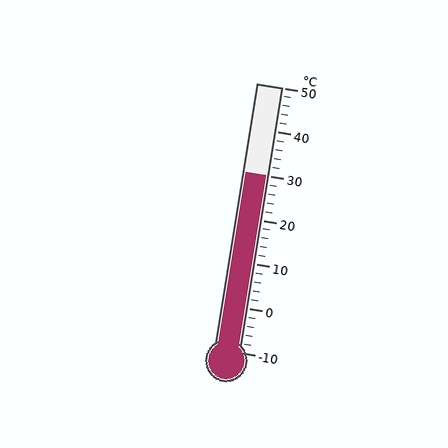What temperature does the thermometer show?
The thermometer shows approximately 30°C.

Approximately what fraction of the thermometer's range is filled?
The thermometer is filled to approximately 65% of its range.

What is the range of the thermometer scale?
The thermometer scale ranges from -10°C to 50°C.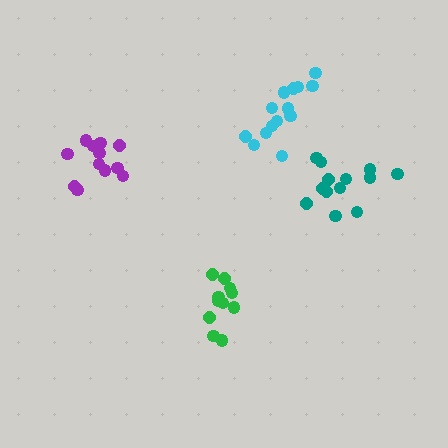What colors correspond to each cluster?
The clusters are colored: cyan, green, purple, teal.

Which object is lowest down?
The green cluster is bottommost.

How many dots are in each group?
Group 1: 14 dots, Group 2: 11 dots, Group 3: 12 dots, Group 4: 13 dots (50 total).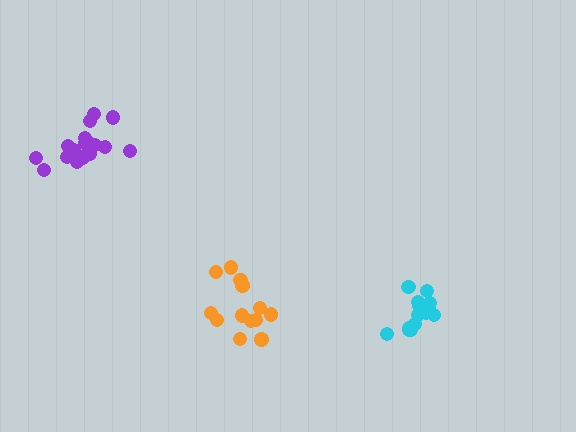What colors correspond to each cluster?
The clusters are colored: purple, orange, cyan.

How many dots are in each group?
Group 1: 18 dots, Group 2: 13 dots, Group 3: 14 dots (45 total).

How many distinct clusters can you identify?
There are 3 distinct clusters.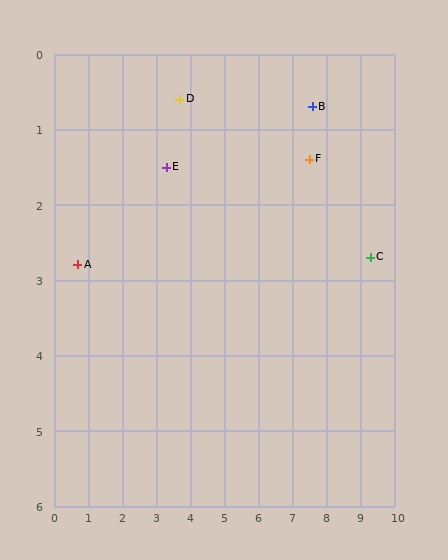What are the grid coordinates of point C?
Point C is at approximately (9.3, 2.7).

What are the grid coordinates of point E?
Point E is at approximately (3.3, 1.5).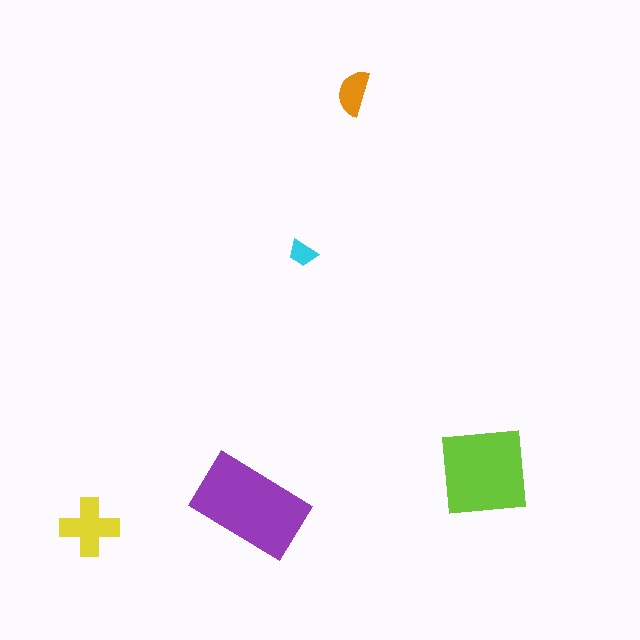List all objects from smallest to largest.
The cyan trapezoid, the orange semicircle, the yellow cross, the lime square, the purple rectangle.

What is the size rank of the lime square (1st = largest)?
2nd.